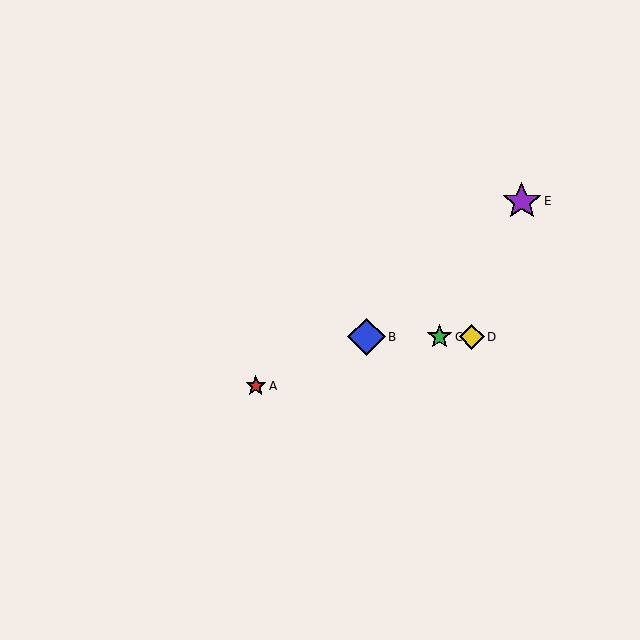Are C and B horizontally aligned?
Yes, both are at y≈337.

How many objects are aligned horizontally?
3 objects (B, C, D) are aligned horizontally.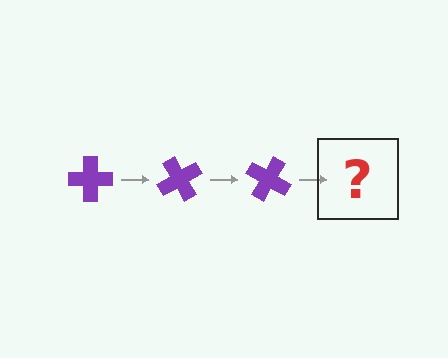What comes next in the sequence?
The next element should be a purple cross rotated 180 degrees.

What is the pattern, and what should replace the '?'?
The pattern is that the cross rotates 60 degrees each step. The '?' should be a purple cross rotated 180 degrees.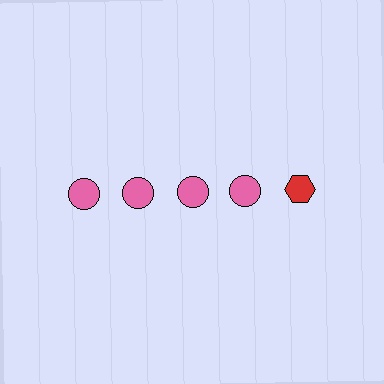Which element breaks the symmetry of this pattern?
The red hexagon in the top row, rightmost column breaks the symmetry. All other shapes are pink circles.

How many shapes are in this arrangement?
There are 5 shapes arranged in a grid pattern.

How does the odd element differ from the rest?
It differs in both color (red instead of pink) and shape (hexagon instead of circle).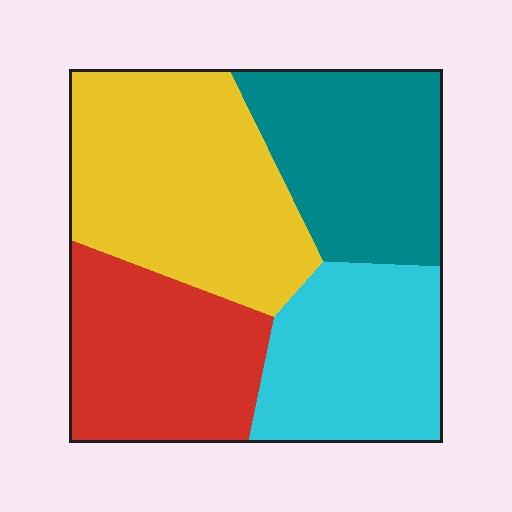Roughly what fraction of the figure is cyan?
Cyan takes up between a sixth and a third of the figure.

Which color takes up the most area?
Yellow, at roughly 30%.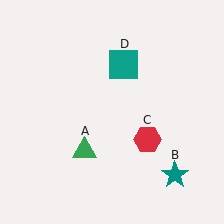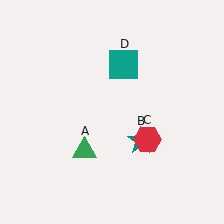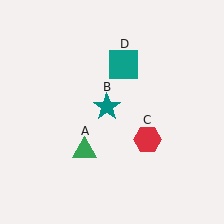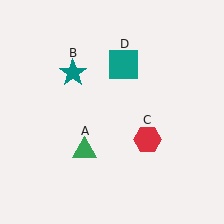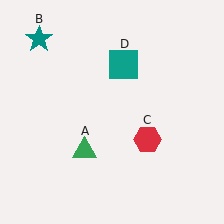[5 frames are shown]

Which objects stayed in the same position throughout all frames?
Green triangle (object A) and red hexagon (object C) and teal square (object D) remained stationary.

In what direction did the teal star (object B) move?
The teal star (object B) moved up and to the left.